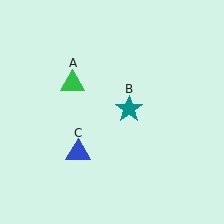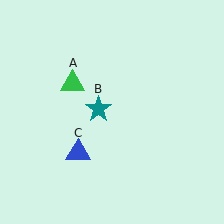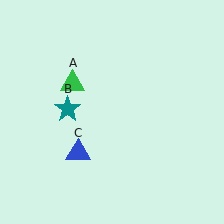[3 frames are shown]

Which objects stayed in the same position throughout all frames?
Green triangle (object A) and blue triangle (object C) remained stationary.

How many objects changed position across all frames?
1 object changed position: teal star (object B).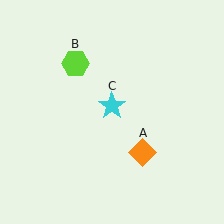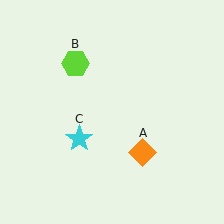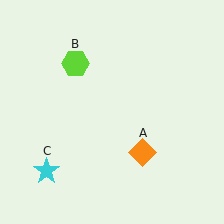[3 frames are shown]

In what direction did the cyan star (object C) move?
The cyan star (object C) moved down and to the left.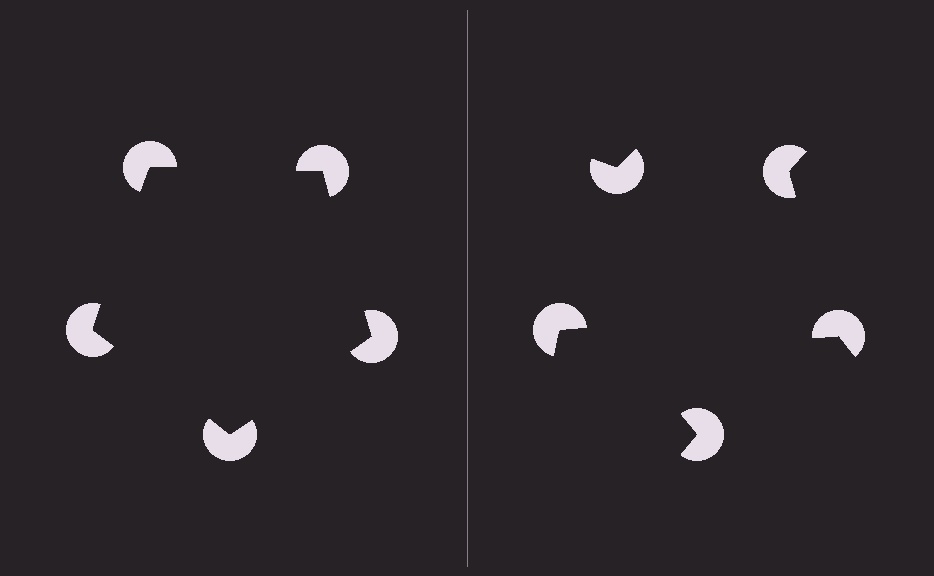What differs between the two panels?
The pac-man discs are positioned identically on both sides; only the wedge orientations differ. On the left they align to a pentagon; on the right they are misaligned.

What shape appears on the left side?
An illusory pentagon.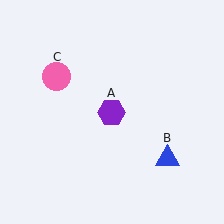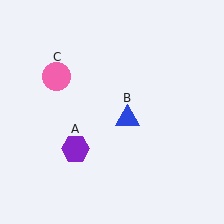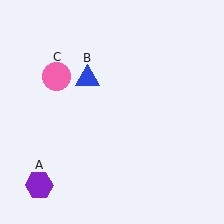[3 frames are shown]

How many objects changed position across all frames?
2 objects changed position: purple hexagon (object A), blue triangle (object B).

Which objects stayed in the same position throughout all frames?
Pink circle (object C) remained stationary.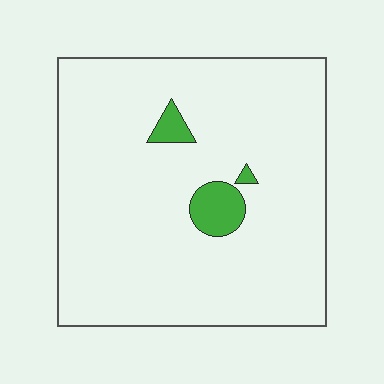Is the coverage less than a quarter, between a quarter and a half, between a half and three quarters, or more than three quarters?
Less than a quarter.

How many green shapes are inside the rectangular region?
3.